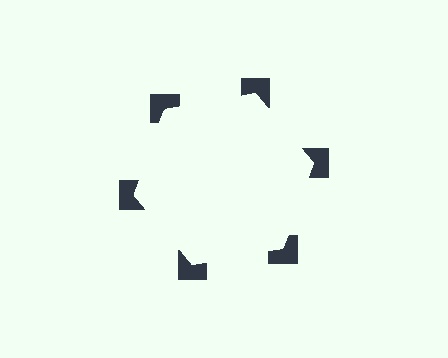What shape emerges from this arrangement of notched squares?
An illusory hexagon — its edges are inferred from the aligned wedge cuts in the notched squares, not physically drawn.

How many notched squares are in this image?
There are 6 — one at each vertex of the illusory hexagon.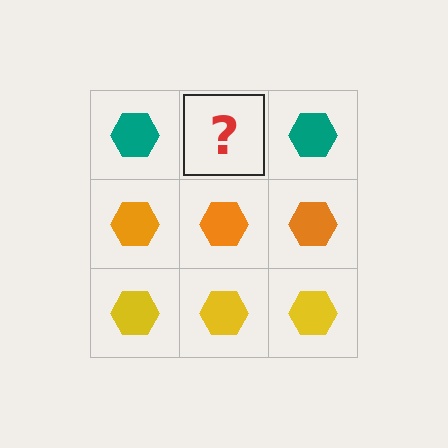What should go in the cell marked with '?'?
The missing cell should contain a teal hexagon.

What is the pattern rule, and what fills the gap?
The rule is that each row has a consistent color. The gap should be filled with a teal hexagon.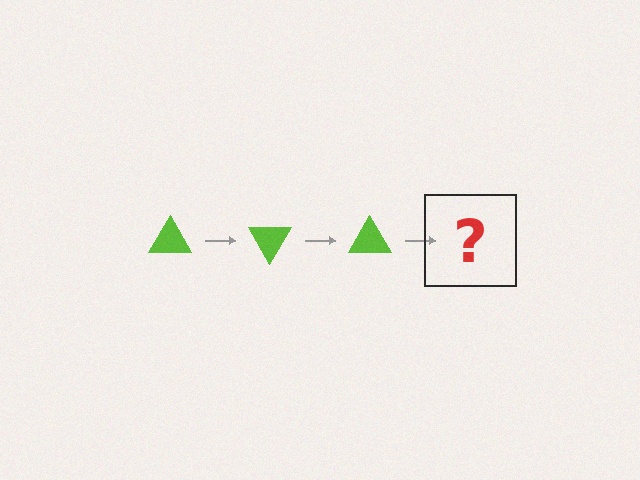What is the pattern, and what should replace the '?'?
The pattern is that the triangle rotates 60 degrees each step. The '?' should be a lime triangle rotated 180 degrees.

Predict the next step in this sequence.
The next step is a lime triangle rotated 180 degrees.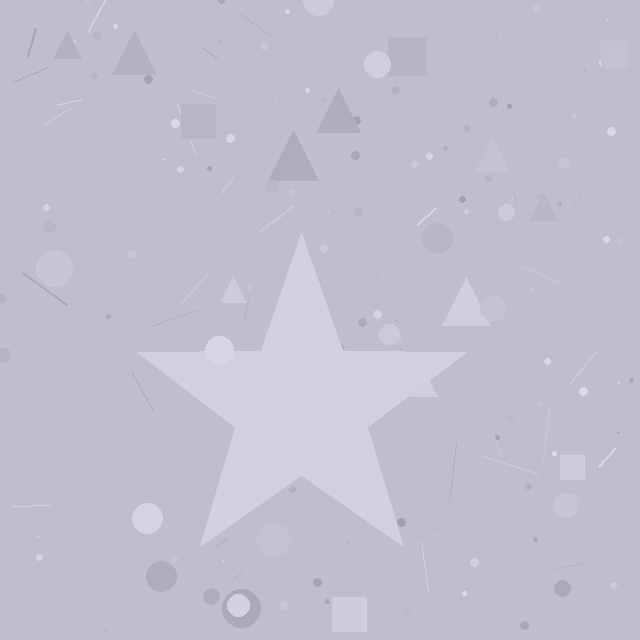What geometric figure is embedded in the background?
A star is embedded in the background.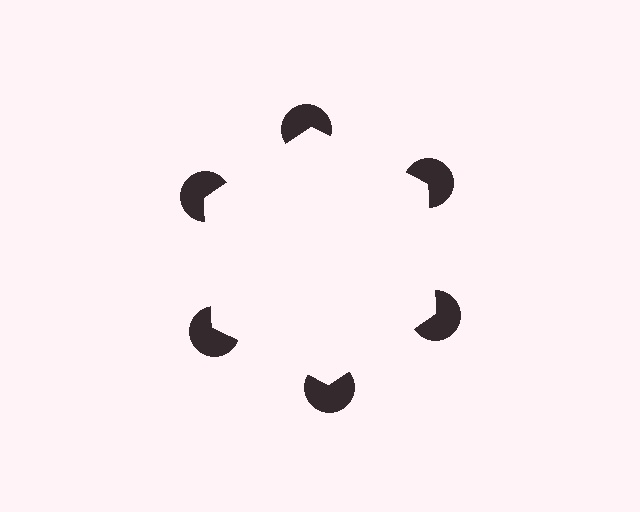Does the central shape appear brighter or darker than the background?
It typically appears slightly brighter than the background, even though no actual brightness change is drawn.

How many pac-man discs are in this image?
There are 6 — one at each vertex of the illusory hexagon.